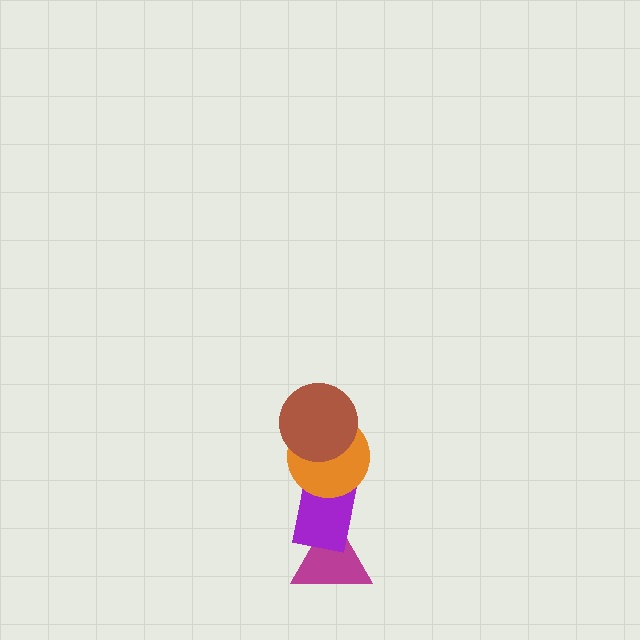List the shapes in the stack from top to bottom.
From top to bottom: the brown circle, the orange circle, the purple rectangle, the magenta triangle.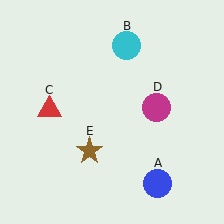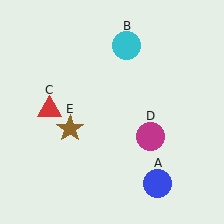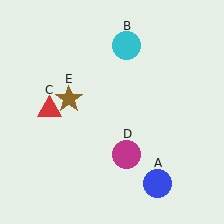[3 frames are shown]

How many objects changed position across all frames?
2 objects changed position: magenta circle (object D), brown star (object E).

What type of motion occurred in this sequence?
The magenta circle (object D), brown star (object E) rotated clockwise around the center of the scene.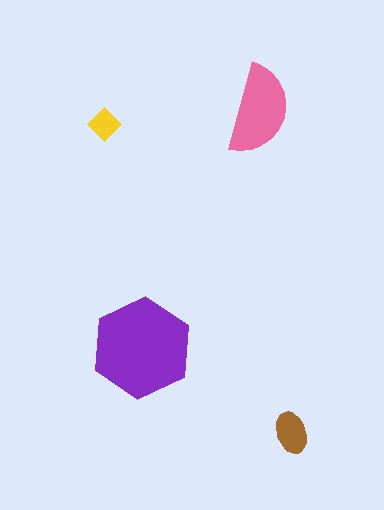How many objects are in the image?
There are 4 objects in the image.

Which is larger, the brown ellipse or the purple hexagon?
The purple hexagon.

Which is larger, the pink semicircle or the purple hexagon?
The purple hexagon.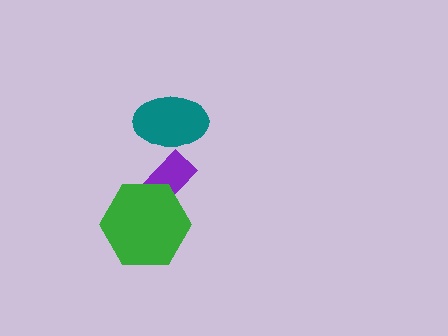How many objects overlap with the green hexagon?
1 object overlaps with the green hexagon.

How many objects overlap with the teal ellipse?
1 object overlaps with the teal ellipse.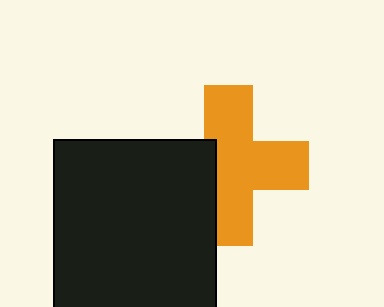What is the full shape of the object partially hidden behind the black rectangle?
The partially hidden object is an orange cross.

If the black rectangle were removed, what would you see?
You would see the complete orange cross.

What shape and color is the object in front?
The object in front is a black rectangle.